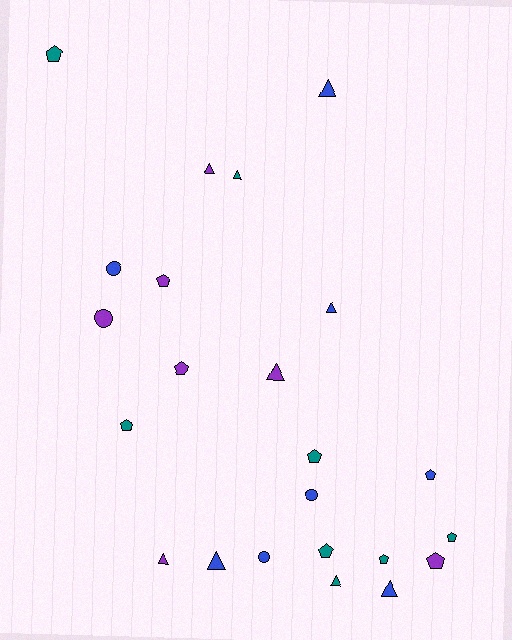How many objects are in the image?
There are 23 objects.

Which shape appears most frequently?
Pentagon, with 10 objects.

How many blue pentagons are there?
There is 1 blue pentagon.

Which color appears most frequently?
Blue, with 8 objects.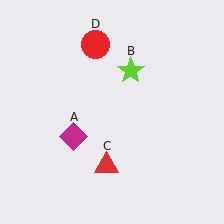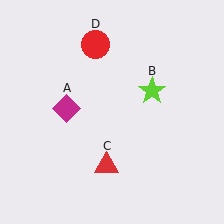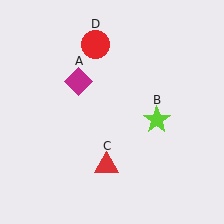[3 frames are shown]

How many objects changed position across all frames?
2 objects changed position: magenta diamond (object A), lime star (object B).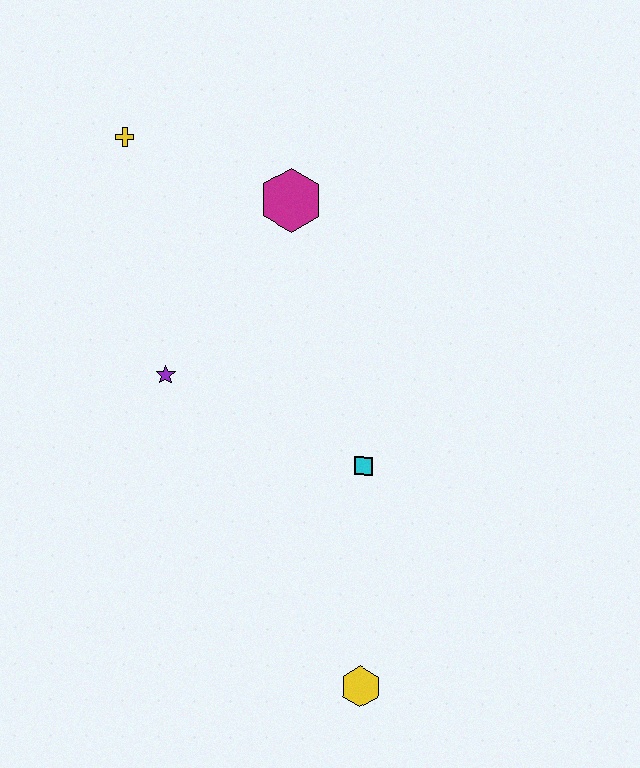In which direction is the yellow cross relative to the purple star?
The yellow cross is above the purple star.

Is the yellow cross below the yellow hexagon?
No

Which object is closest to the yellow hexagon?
The cyan square is closest to the yellow hexagon.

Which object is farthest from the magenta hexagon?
The yellow hexagon is farthest from the magenta hexagon.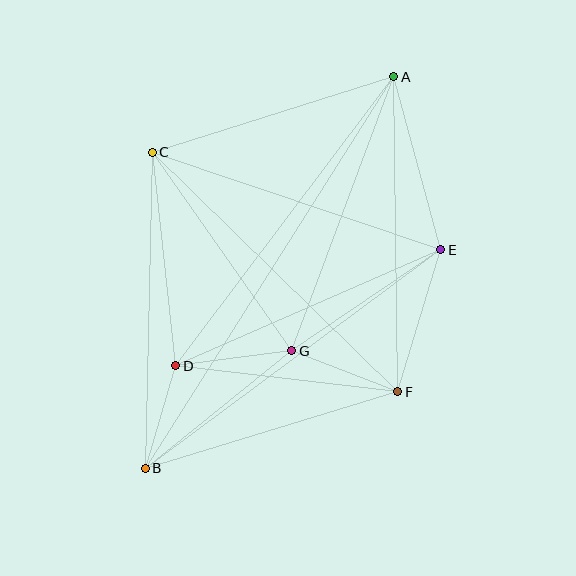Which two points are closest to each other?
Points B and D are closest to each other.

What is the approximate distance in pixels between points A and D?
The distance between A and D is approximately 362 pixels.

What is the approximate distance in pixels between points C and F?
The distance between C and F is approximately 343 pixels.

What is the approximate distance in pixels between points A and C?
The distance between A and C is approximately 253 pixels.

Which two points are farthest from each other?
Points A and B are farthest from each other.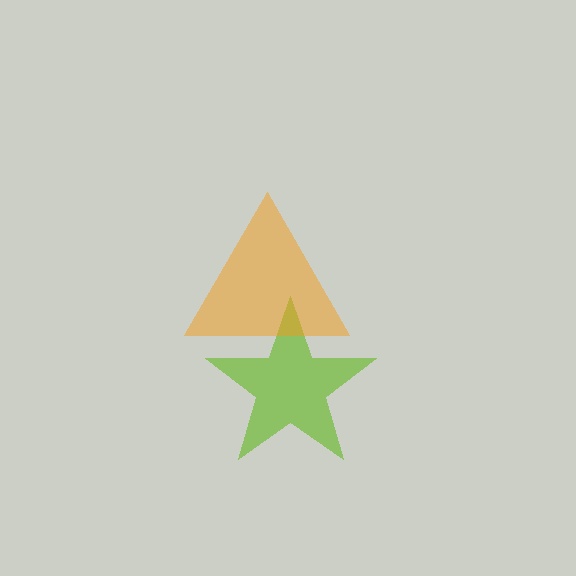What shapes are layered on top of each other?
The layered shapes are: a lime star, an orange triangle.